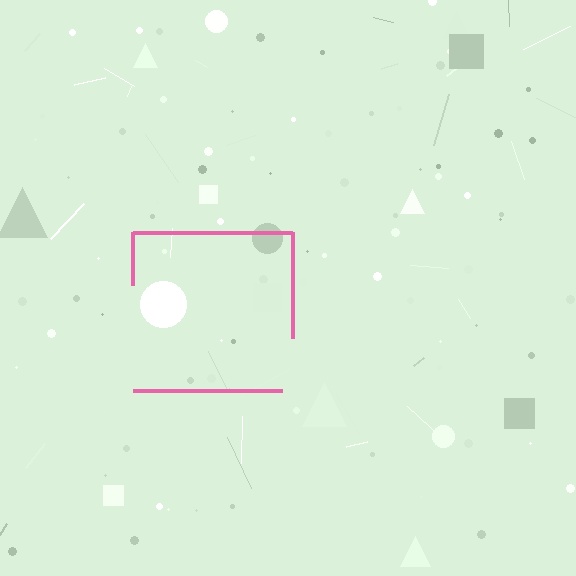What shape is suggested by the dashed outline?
The dashed outline suggests a square.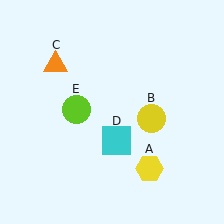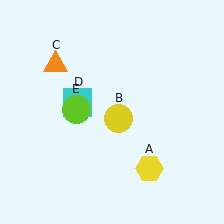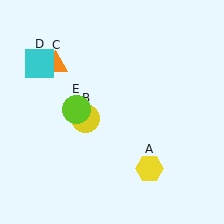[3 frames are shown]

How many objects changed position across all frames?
2 objects changed position: yellow circle (object B), cyan square (object D).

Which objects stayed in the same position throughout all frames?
Yellow hexagon (object A) and orange triangle (object C) and lime circle (object E) remained stationary.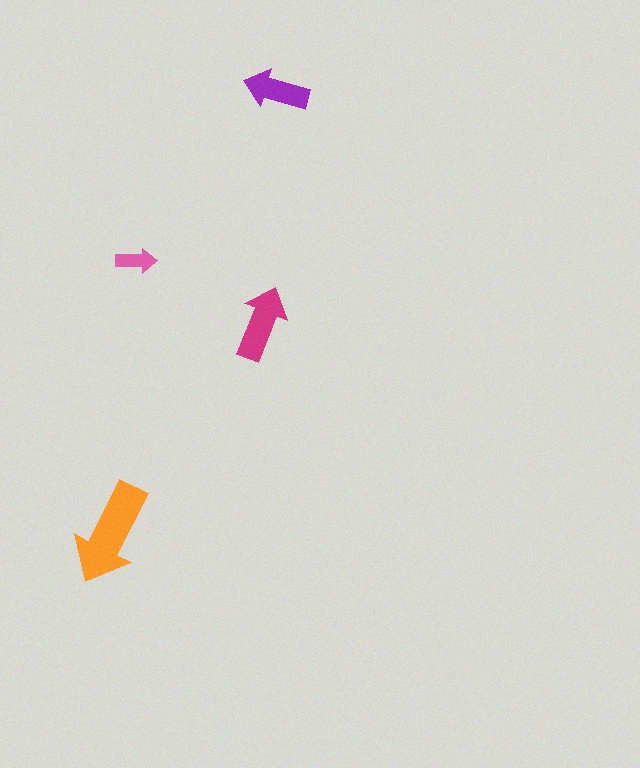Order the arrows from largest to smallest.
the orange one, the magenta one, the purple one, the pink one.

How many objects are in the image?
There are 4 objects in the image.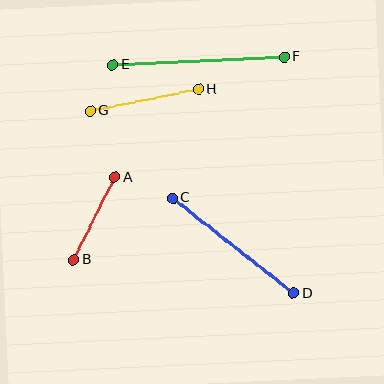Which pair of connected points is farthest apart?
Points E and F are farthest apart.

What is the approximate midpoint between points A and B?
The midpoint is at approximately (94, 219) pixels.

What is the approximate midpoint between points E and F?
The midpoint is at approximately (199, 61) pixels.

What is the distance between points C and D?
The distance is approximately 154 pixels.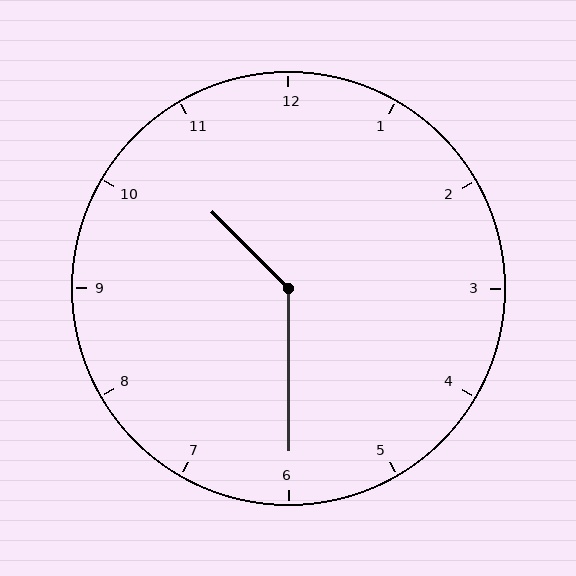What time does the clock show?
10:30.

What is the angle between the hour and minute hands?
Approximately 135 degrees.